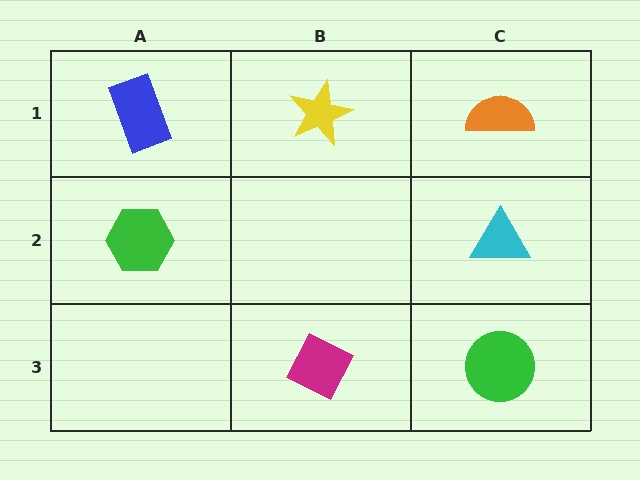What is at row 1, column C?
An orange semicircle.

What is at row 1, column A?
A blue rectangle.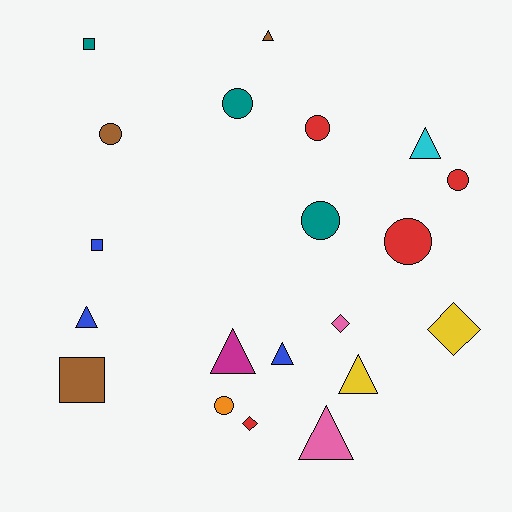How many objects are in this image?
There are 20 objects.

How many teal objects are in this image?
There are 3 teal objects.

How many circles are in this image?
There are 7 circles.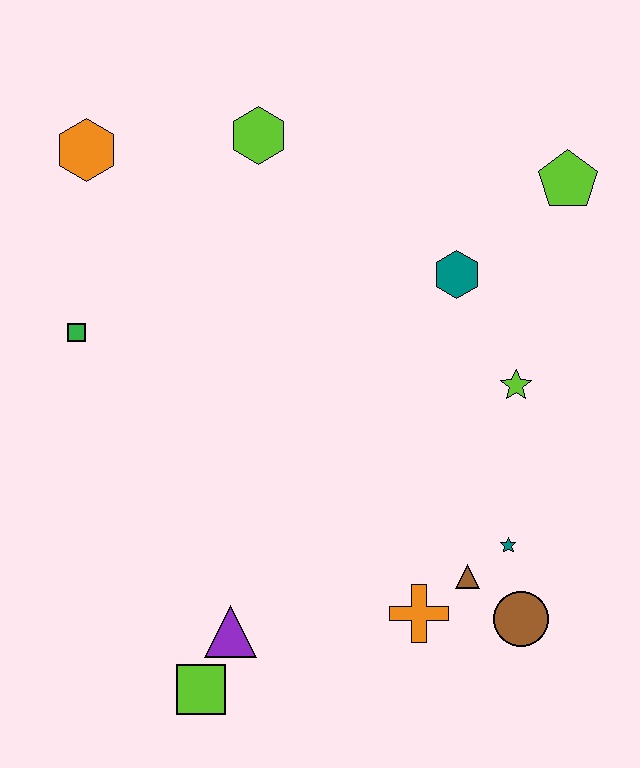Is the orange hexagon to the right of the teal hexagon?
No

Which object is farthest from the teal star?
The orange hexagon is farthest from the teal star.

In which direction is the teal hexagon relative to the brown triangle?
The teal hexagon is above the brown triangle.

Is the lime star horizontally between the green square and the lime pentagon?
Yes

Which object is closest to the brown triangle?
The teal star is closest to the brown triangle.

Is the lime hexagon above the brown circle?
Yes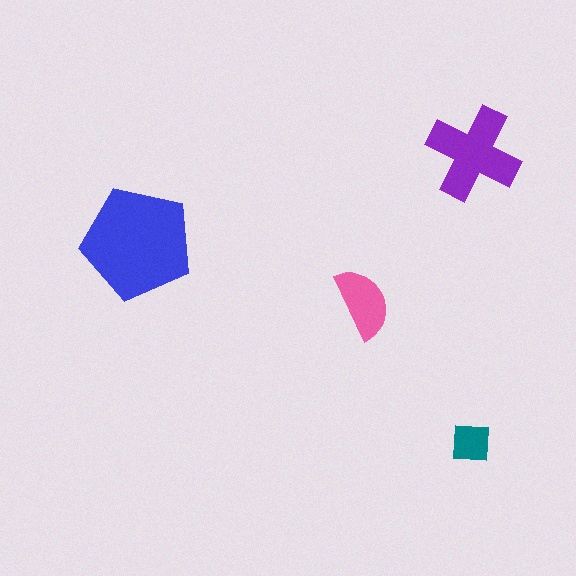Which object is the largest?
The blue pentagon.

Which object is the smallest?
The teal square.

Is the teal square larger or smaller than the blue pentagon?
Smaller.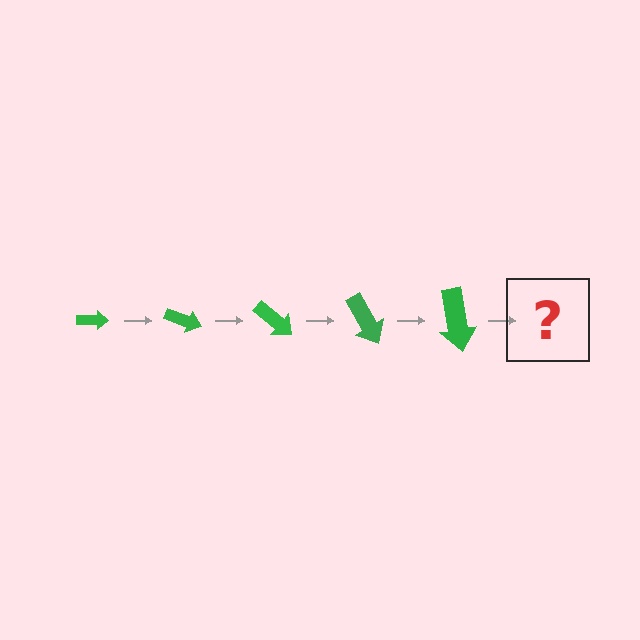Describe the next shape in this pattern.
It should be an arrow, larger than the previous one and rotated 100 degrees from the start.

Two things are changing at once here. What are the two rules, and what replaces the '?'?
The two rules are that the arrow grows larger each step and it rotates 20 degrees each step. The '?' should be an arrow, larger than the previous one and rotated 100 degrees from the start.